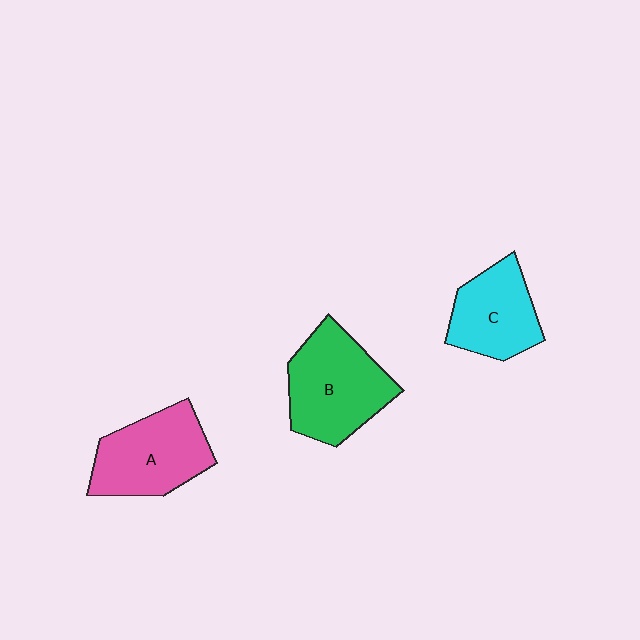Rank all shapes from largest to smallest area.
From largest to smallest: B (green), A (pink), C (cyan).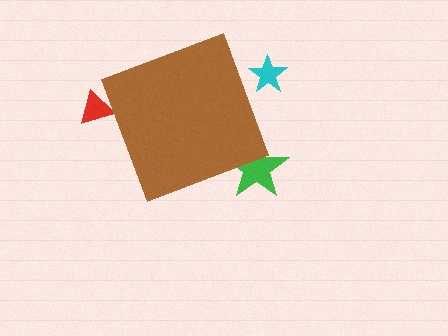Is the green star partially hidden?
Yes, the green star is partially hidden behind the brown diamond.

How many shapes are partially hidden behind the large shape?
3 shapes are partially hidden.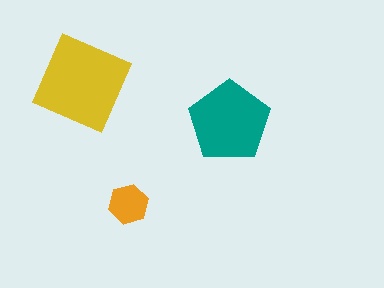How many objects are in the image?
There are 3 objects in the image.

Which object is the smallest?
The orange hexagon.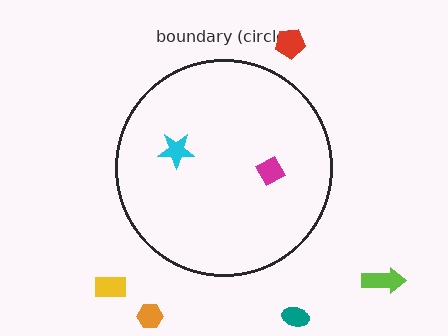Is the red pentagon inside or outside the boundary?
Outside.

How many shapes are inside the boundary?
2 inside, 5 outside.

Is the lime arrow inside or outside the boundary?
Outside.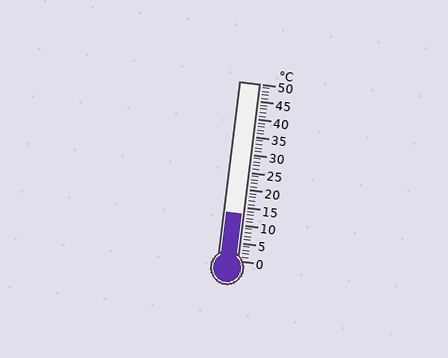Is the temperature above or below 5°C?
The temperature is above 5°C.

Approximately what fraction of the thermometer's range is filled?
The thermometer is filled to approximately 25% of its range.